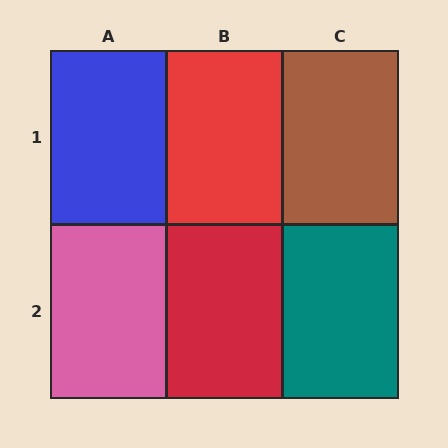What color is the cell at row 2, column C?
Teal.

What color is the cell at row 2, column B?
Red.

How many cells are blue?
1 cell is blue.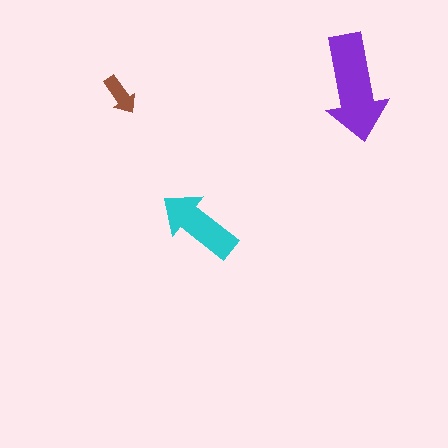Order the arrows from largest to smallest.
the purple one, the cyan one, the brown one.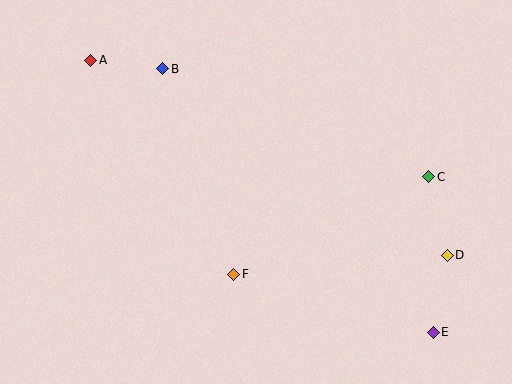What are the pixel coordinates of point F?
Point F is at (234, 274).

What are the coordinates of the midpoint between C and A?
The midpoint between C and A is at (260, 119).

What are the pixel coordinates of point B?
Point B is at (163, 69).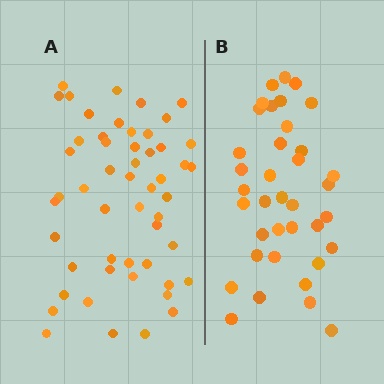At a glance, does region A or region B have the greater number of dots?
Region A (the left region) has more dots.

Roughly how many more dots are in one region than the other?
Region A has approximately 15 more dots than region B.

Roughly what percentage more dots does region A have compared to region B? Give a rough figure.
About 40% more.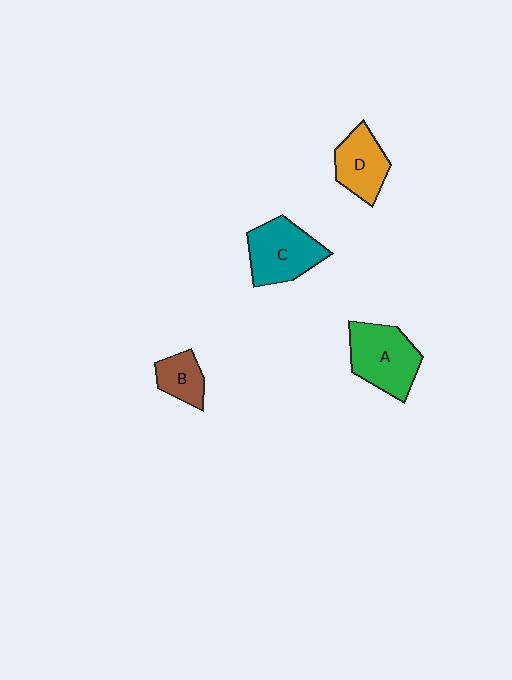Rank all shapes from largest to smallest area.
From largest to smallest: A (green), C (teal), D (orange), B (brown).